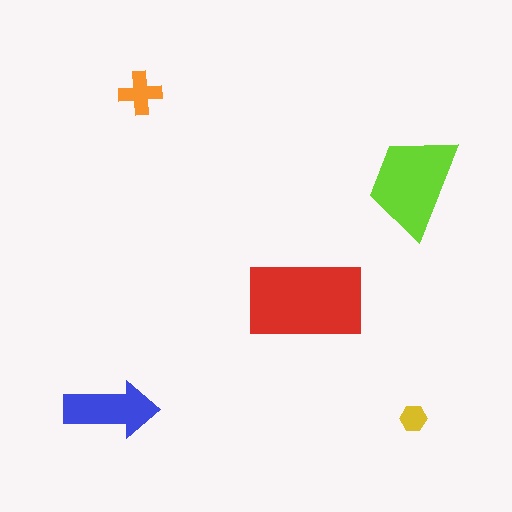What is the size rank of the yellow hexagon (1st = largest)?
5th.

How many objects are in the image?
There are 5 objects in the image.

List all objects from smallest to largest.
The yellow hexagon, the orange cross, the blue arrow, the lime trapezoid, the red rectangle.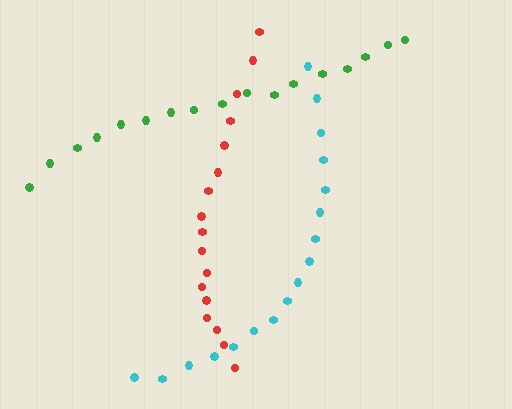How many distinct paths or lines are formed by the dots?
There are 3 distinct paths.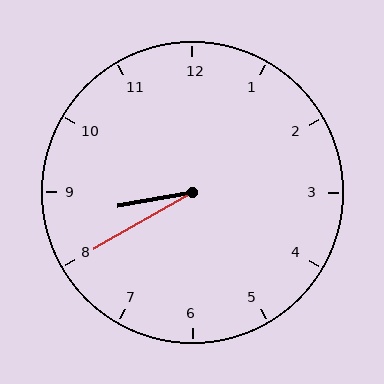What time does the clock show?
8:40.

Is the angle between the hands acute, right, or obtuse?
It is acute.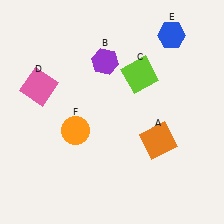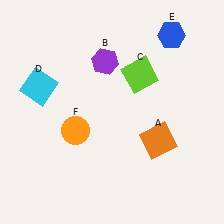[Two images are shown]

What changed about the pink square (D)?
In Image 1, D is pink. In Image 2, it changed to cyan.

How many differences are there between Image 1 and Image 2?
There is 1 difference between the two images.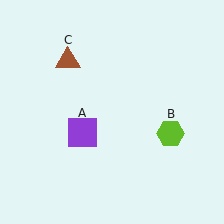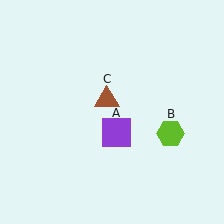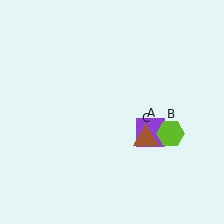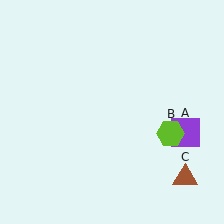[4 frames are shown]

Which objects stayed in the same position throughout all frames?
Lime hexagon (object B) remained stationary.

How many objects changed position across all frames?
2 objects changed position: purple square (object A), brown triangle (object C).